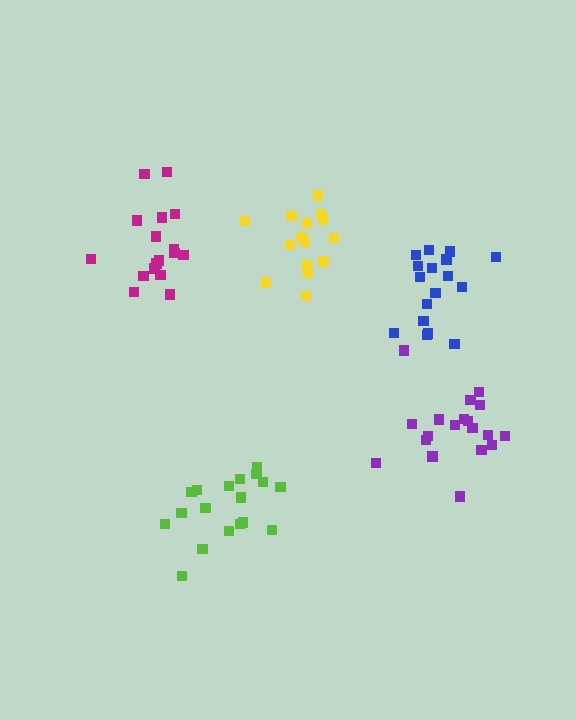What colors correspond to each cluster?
The clusters are colored: lime, magenta, purple, blue, yellow.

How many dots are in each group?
Group 1: 18 dots, Group 2: 18 dots, Group 3: 19 dots, Group 4: 17 dots, Group 5: 15 dots (87 total).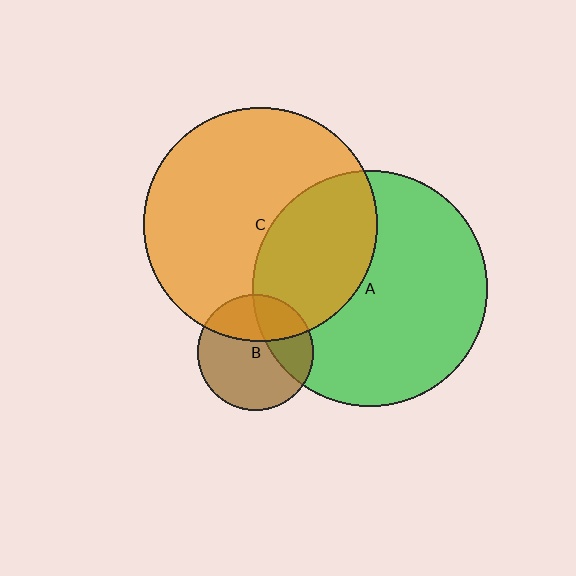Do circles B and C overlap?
Yes.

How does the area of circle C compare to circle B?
Approximately 4.1 times.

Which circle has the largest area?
Circle A (green).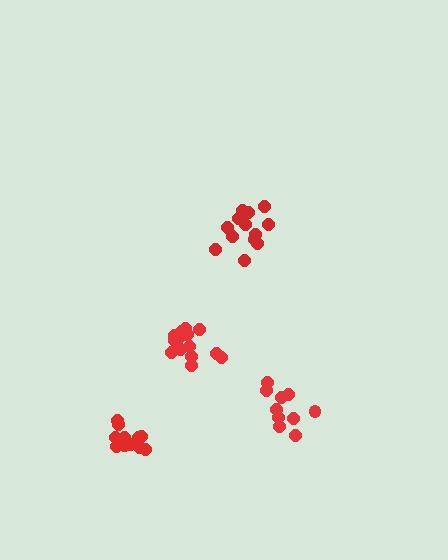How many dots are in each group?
Group 1: 13 dots, Group 2: 14 dots, Group 3: 10 dots, Group 4: 11 dots (48 total).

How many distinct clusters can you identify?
There are 4 distinct clusters.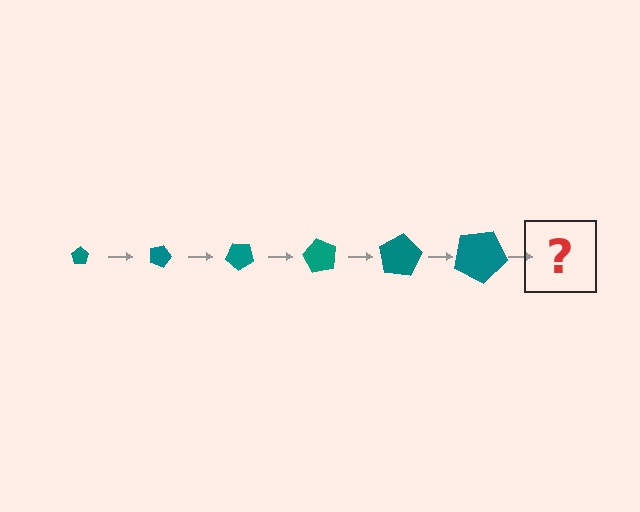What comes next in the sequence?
The next element should be a pentagon, larger than the previous one and rotated 120 degrees from the start.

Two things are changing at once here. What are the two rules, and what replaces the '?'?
The two rules are that the pentagon grows larger each step and it rotates 20 degrees each step. The '?' should be a pentagon, larger than the previous one and rotated 120 degrees from the start.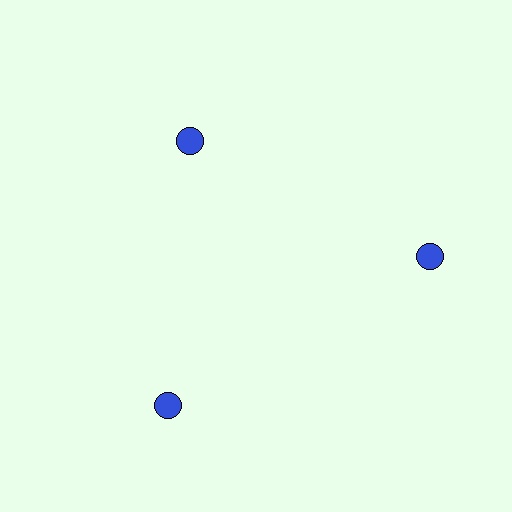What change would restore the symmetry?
The symmetry would be restored by moving it outward, back onto the ring so that all 3 circles sit at equal angles and equal distance from the center.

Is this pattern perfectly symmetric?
No. The 3 blue circles are arranged in a ring, but one element near the 11 o'clock position is pulled inward toward the center, breaking the 3-fold rotational symmetry.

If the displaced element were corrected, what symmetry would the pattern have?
It would have 3-fold rotational symmetry — the pattern would map onto itself every 120 degrees.